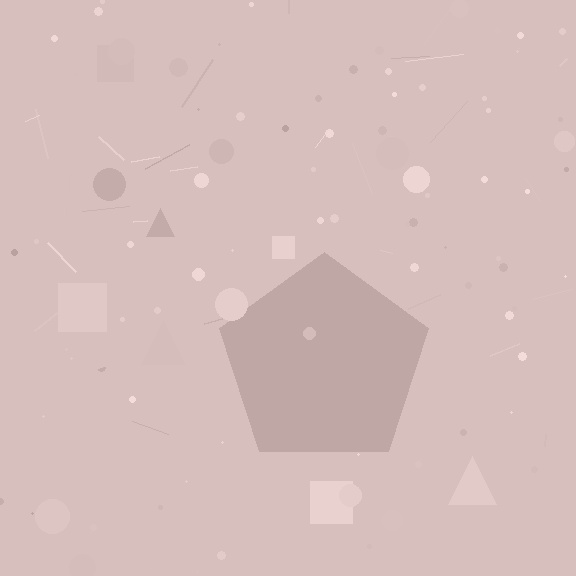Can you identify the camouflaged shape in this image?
The camouflaged shape is a pentagon.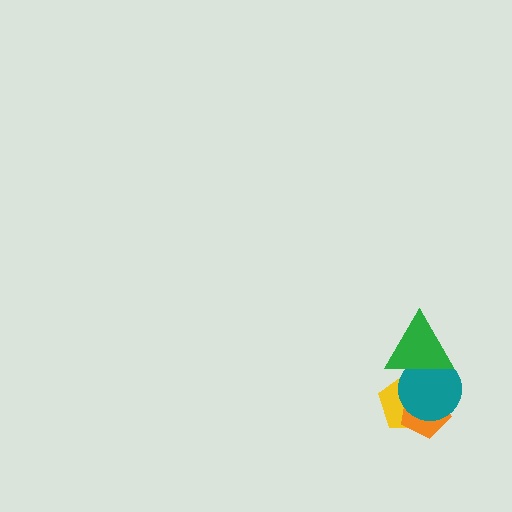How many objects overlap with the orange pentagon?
2 objects overlap with the orange pentagon.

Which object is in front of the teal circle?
The green triangle is in front of the teal circle.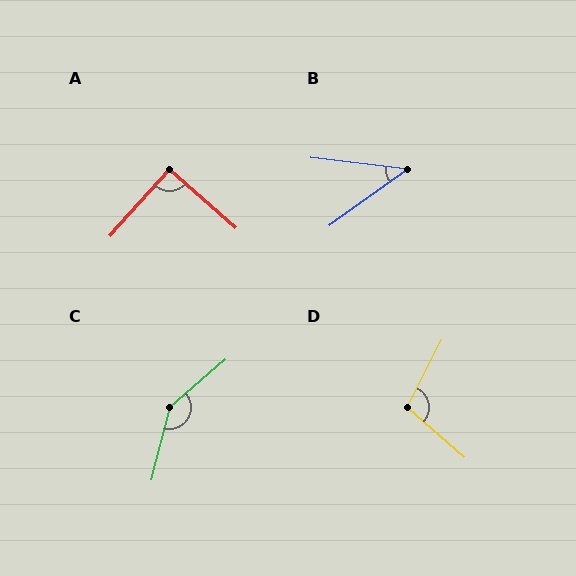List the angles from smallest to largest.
B (43°), A (90°), D (104°), C (145°).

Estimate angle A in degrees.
Approximately 90 degrees.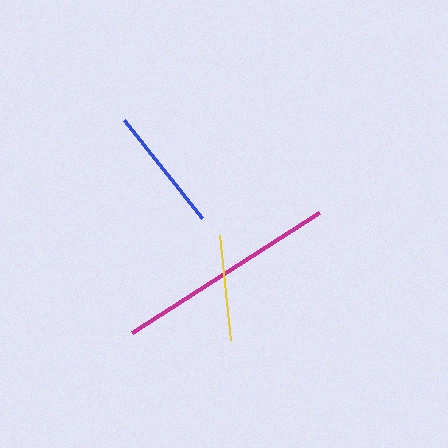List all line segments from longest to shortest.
From longest to shortest: magenta, blue, yellow.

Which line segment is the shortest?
The yellow line is the shortest at approximately 105 pixels.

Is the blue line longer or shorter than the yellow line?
The blue line is longer than the yellow line.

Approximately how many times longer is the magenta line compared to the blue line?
The magenta line is approximately 1.8 times the length of the blue line.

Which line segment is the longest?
The magenta line is the longest at approximately 222 pixels.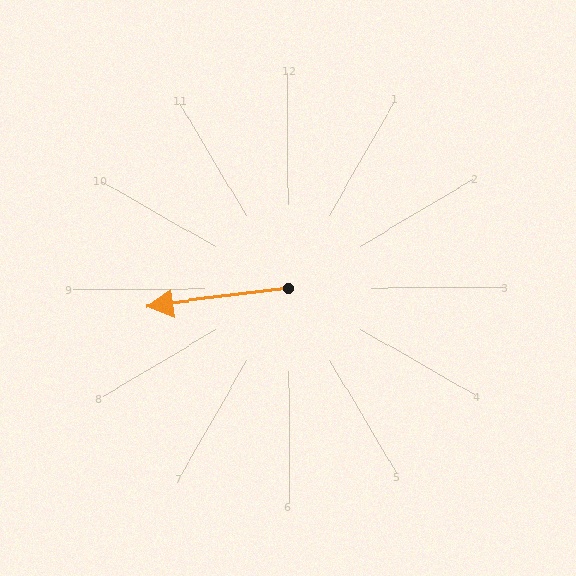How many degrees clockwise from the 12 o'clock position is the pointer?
Approximately 263 degrees.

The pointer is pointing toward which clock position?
Roughly 9 o'clock.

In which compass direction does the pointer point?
West.